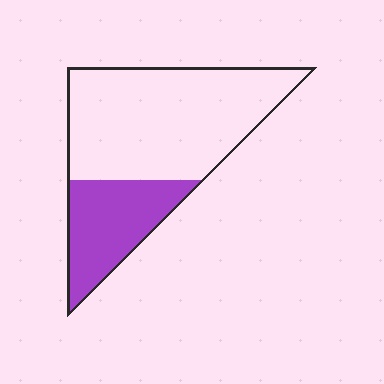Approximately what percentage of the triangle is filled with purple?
Approximately 30%.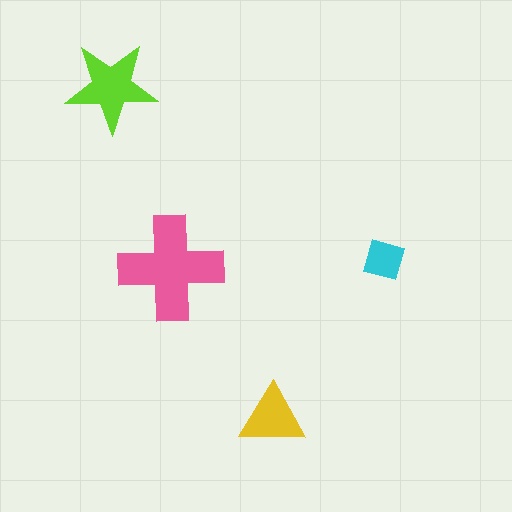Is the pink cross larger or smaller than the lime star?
Larger.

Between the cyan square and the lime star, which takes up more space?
The lime star.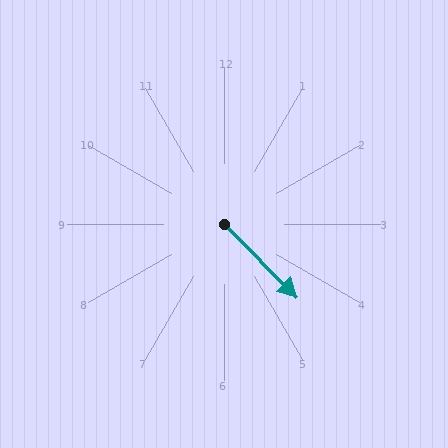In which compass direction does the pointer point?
Southeast.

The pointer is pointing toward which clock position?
Roughly 5 o'clock.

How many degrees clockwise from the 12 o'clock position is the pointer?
Approximately 135 degrees.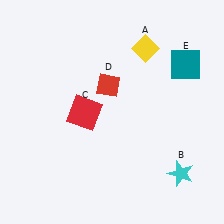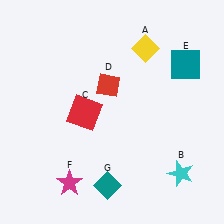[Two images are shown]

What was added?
A magenta star (F), a teal diamond (G) were added in Image 2.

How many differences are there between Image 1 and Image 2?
There are 2 differences between the two images.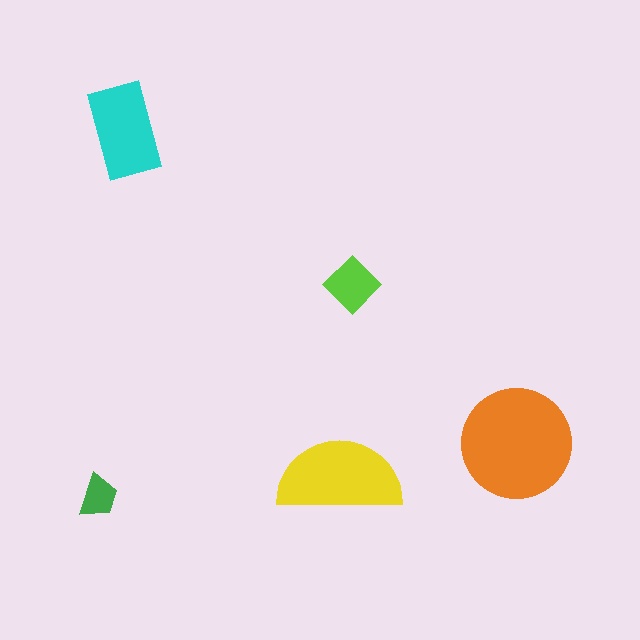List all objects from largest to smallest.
The orange circle, the yellow semicircle, the cyan rectangle, the lime diamond, the green trapezoid.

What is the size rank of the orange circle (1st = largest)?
1st.